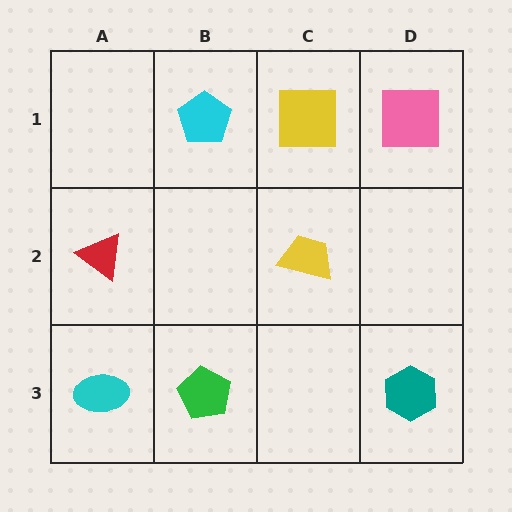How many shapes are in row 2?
2 shapes.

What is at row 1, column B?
A cyan pentagon.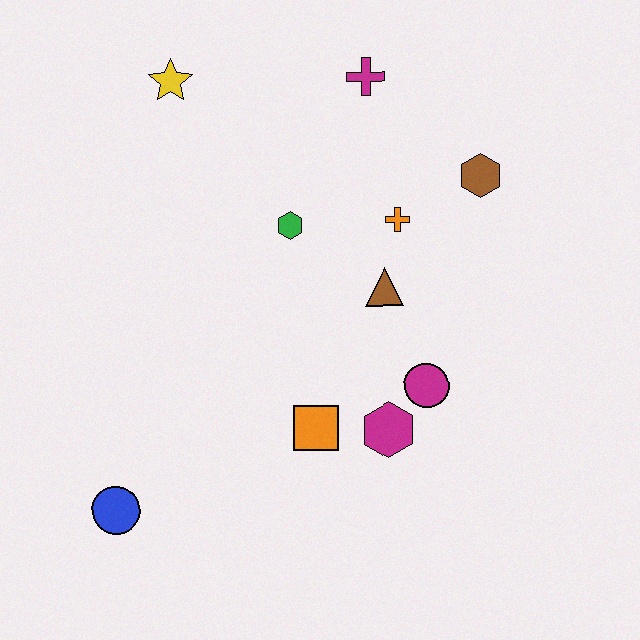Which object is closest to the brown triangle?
The orange cross is closest to the brown triangle.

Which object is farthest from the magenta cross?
The blue circle is farthest from the magenta cross.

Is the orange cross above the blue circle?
Yes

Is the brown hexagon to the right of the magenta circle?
Yes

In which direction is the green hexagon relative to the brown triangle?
The green hexagon is to the left of the brown triangle.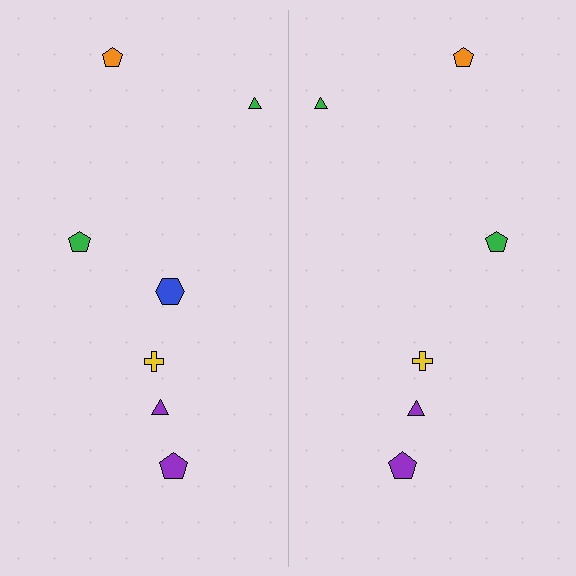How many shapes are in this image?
There are 13 shapes in this image.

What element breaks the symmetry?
A blue hexagon is missing from the right side.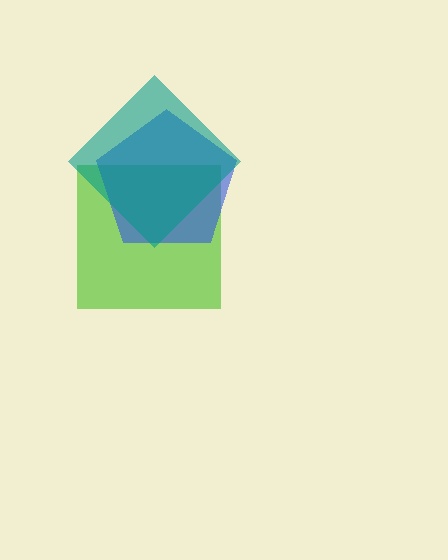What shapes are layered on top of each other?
The layered shapes are: a lime square, a blue pentagon, a teal diamond.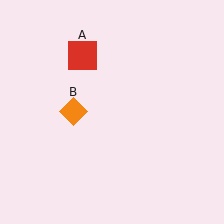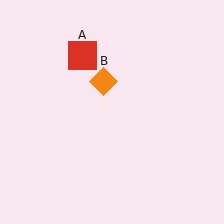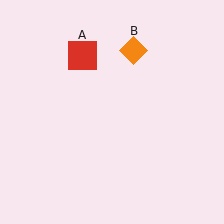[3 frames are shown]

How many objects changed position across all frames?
1 object changed position: orange diamond (object B).